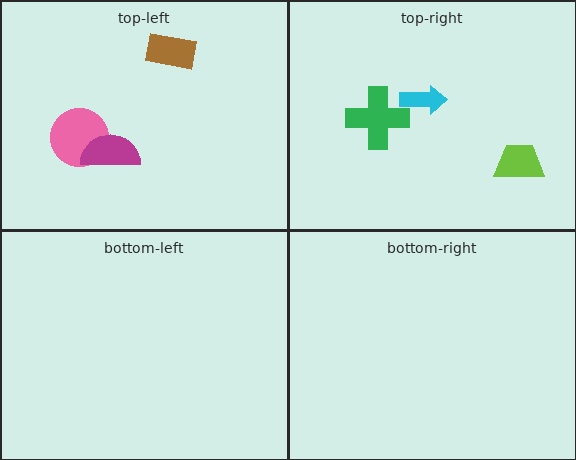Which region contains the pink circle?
The top-left region.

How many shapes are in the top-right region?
3.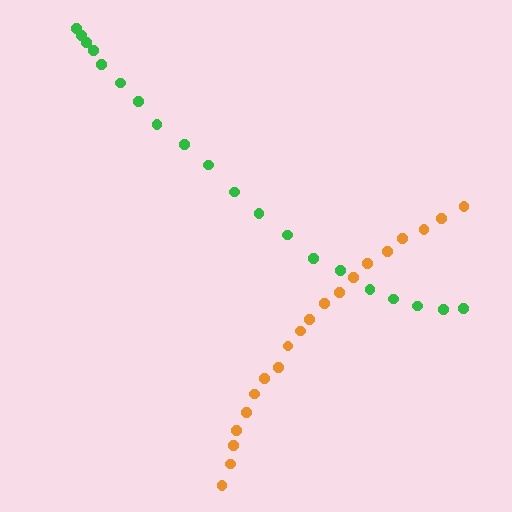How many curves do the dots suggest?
There are 2 distinct paths.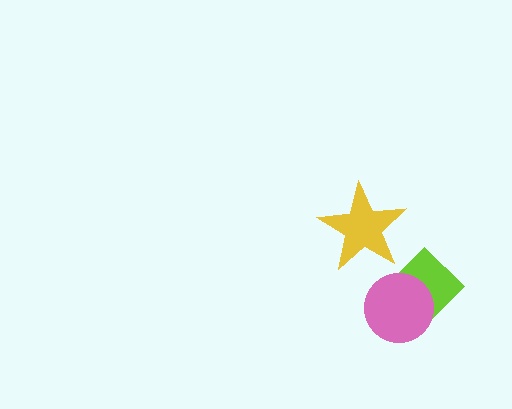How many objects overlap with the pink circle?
1 object overlaps with the pink circle.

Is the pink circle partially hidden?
No, no other shape covers it.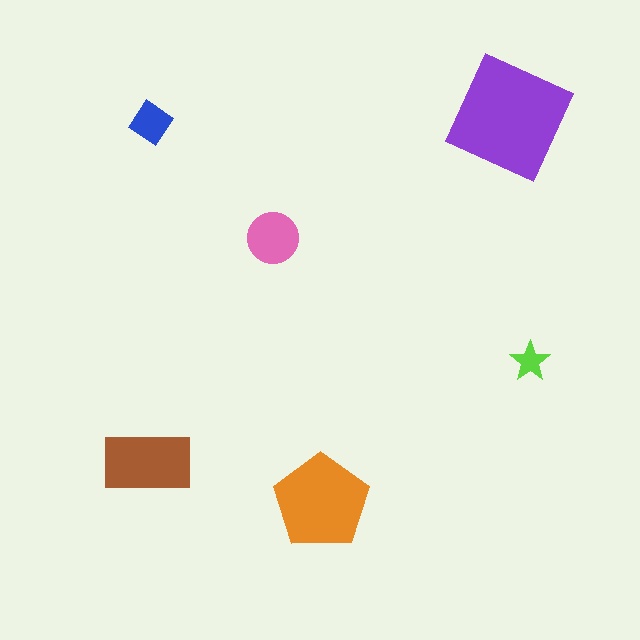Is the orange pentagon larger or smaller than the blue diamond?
Larger.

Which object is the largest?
The purple square.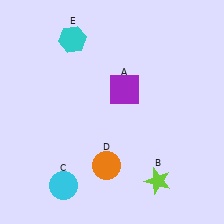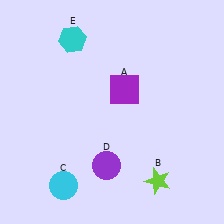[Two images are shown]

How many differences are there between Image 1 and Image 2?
There is 1 difference between the two images.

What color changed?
The circle (D) changed from orange in Image 1 to purple in Image 2.